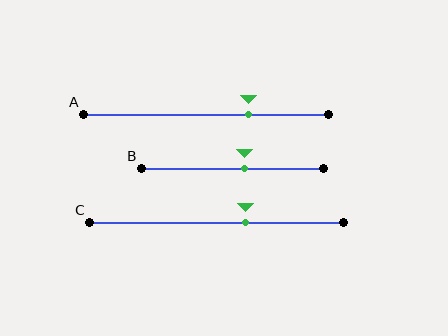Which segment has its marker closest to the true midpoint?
Segment B has its marker closest to the true midpoint.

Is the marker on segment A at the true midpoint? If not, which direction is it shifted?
No, the marker on segment A is shifted to the right by about 17% of the segment length.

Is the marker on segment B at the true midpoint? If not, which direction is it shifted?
No, the marker on segment B is shifted to the right by about 6% of the segment length.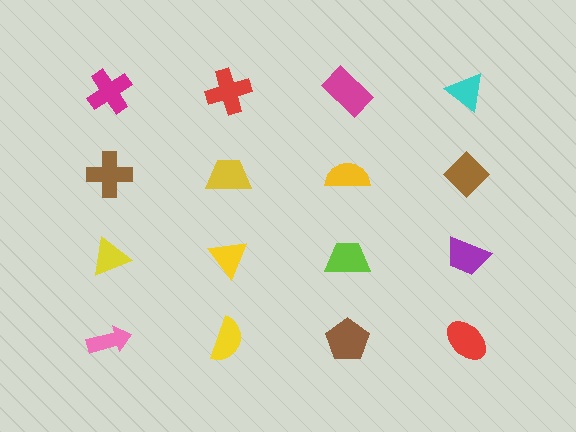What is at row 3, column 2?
A yellow triangle.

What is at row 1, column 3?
A magenta rectangle.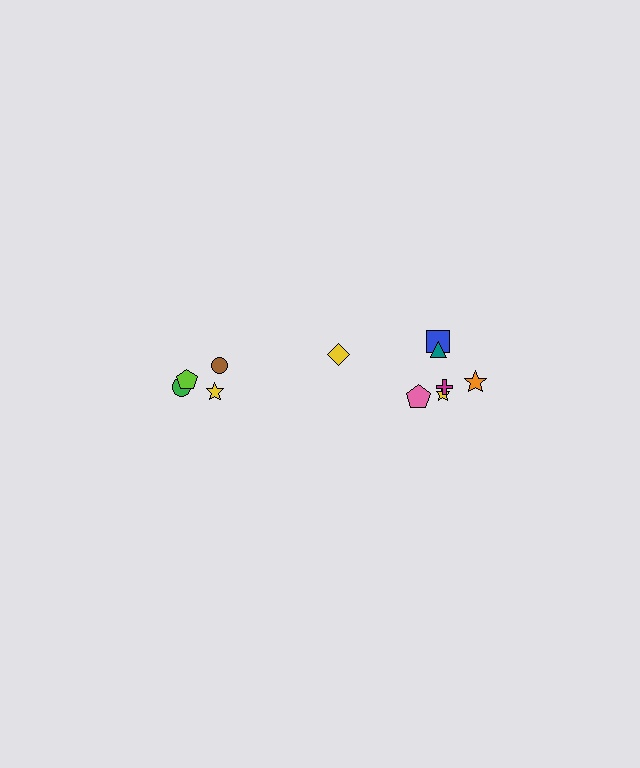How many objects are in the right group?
There are 7 objects.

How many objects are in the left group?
There are 4 objects.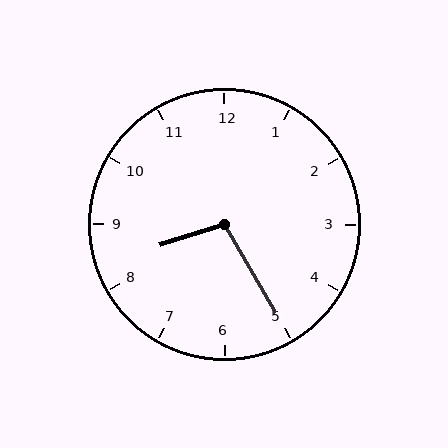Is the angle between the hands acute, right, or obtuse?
It is obtuse.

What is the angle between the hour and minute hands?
Approximately 102 degrees.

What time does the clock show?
8:25.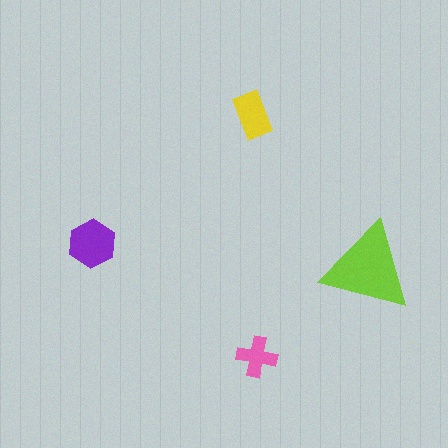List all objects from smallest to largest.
The pink cross, the yellow rectangle, the purple hexagon, the lime triangle.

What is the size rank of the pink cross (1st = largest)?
4th.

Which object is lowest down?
The pink cross is bottommost.